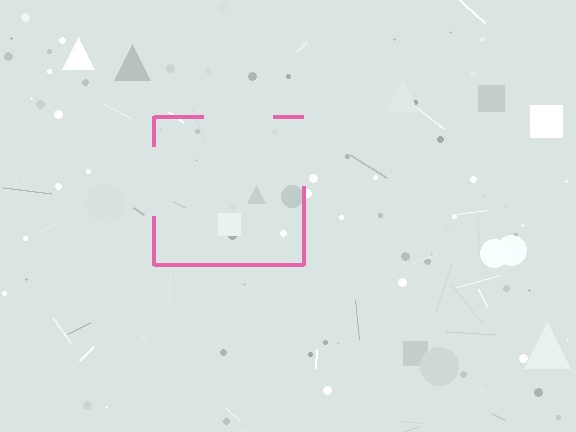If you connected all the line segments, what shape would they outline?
They would outline a square.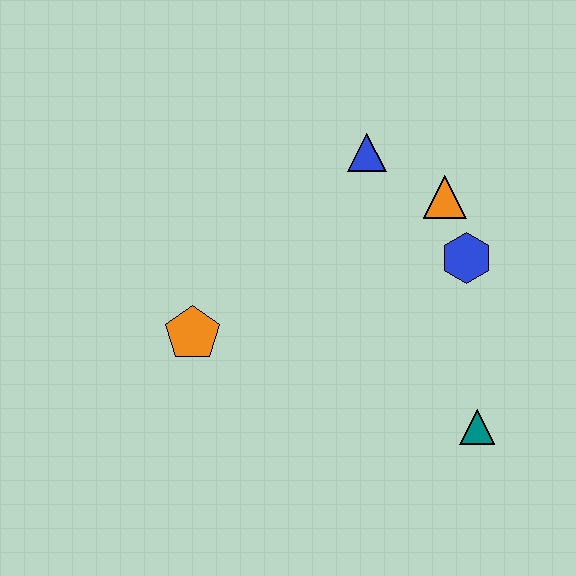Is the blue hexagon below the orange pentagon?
No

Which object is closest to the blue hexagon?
The orange triangle is closest to the blue hexagon.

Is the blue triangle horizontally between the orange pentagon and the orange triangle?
Yes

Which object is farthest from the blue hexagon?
The orange pentagon is farthest from the blue hexagon.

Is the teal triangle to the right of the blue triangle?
Yes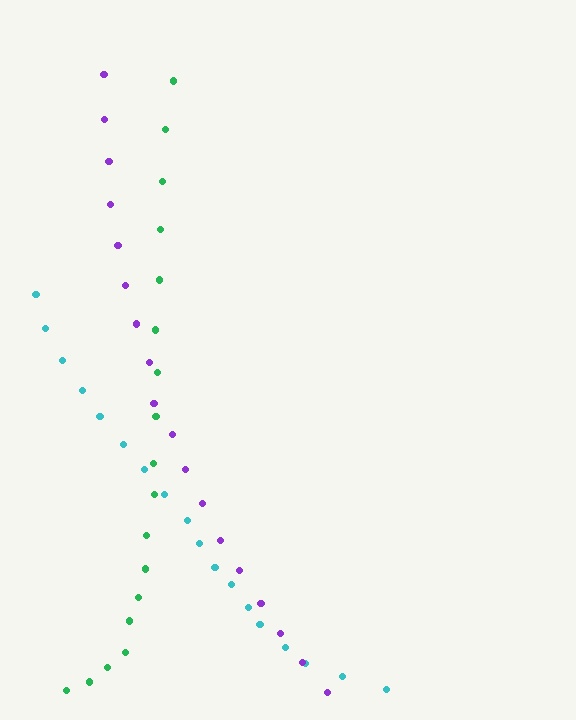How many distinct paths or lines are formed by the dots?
There are 3 distinct paths.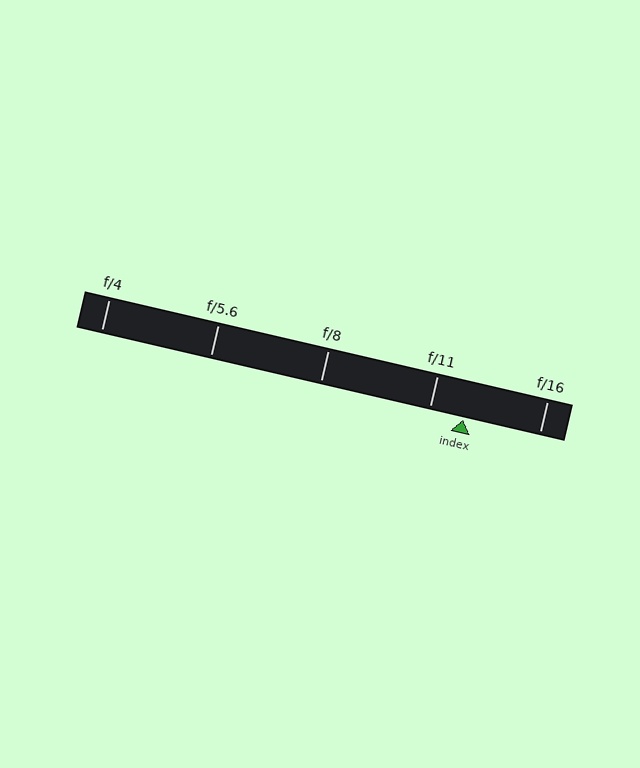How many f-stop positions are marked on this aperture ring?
There are 5 f-stop positions marked.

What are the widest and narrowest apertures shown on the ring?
The widest aperture shown is f/4 and the narrowest is f/16.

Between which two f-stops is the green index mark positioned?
The index mark is between f/11 and f/16.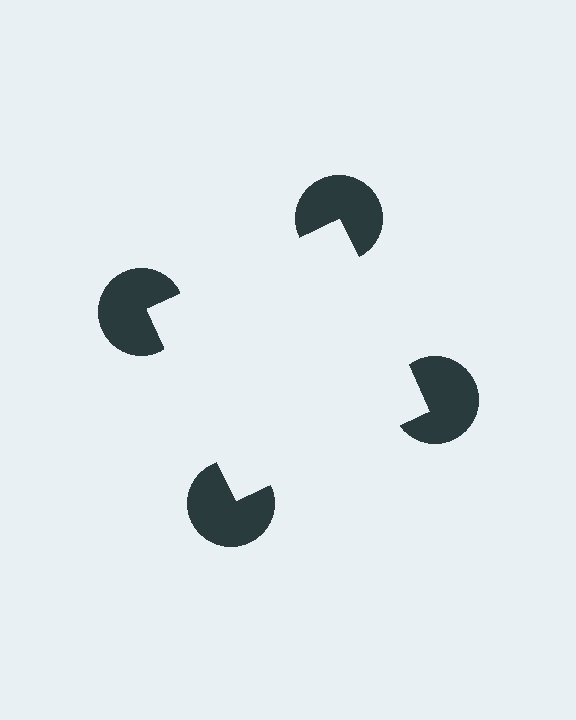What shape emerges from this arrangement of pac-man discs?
An illusory square — its edges are inferred from the aligned wedge cuts in the pac-man discs, not physically drawn.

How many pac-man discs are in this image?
There are 4 — one at each vertex of the illusory square.